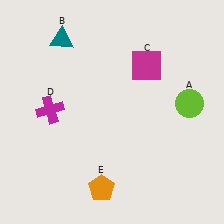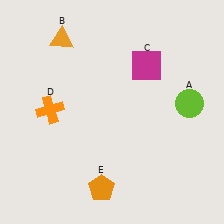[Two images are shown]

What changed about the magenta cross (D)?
In Image 1, D is magenta. In Image 2, it changed to orange.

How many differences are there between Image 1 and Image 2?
There are 2 differences between the two images.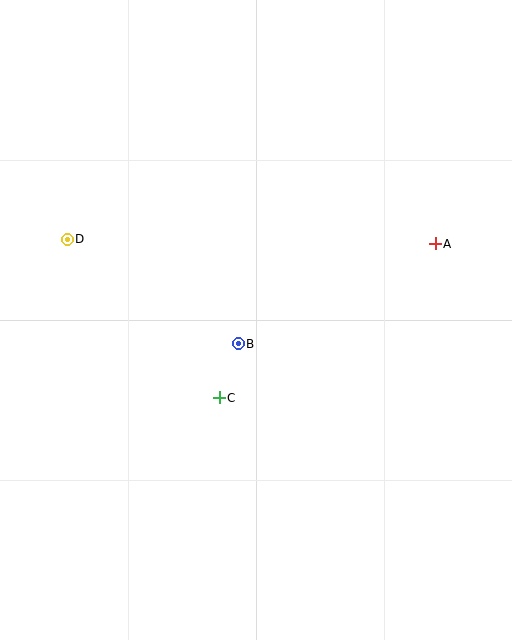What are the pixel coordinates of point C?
Point C is at (219, 398).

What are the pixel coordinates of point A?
Point A is at (435, 244).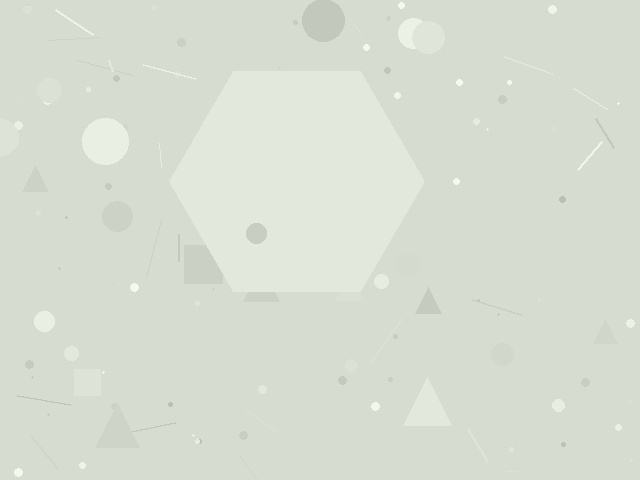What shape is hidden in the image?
A hexagon is hidden in the image.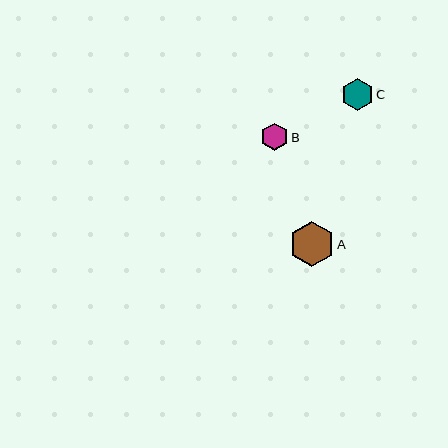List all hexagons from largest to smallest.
From largest to smallest: A, C, B.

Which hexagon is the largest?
Hexagon A is the largest with a size of approximately 45 pixels.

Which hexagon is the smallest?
Hexagon B is the smallest with a size of approximately 27 pixels.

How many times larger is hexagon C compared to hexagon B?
Hexagon C is approximately 1.2 times the size of hexagon B.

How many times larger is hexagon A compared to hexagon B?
Hexagon A is approximately 1.7 times the size of hexagon B.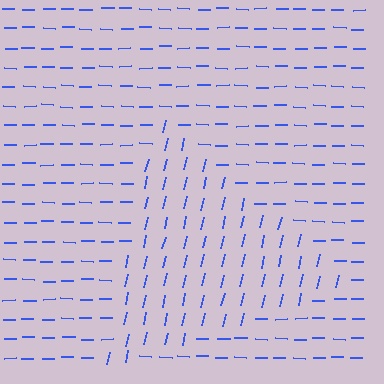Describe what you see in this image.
The image is filled with small blue line segments. A triangle region in the image has lines oriented differently from the surrounding lines, creating a visible texture boundary.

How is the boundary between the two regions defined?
The boundary is defined purely by a change in line orientation (approximately 77 degrees difference). All lines are the same color and thickness.